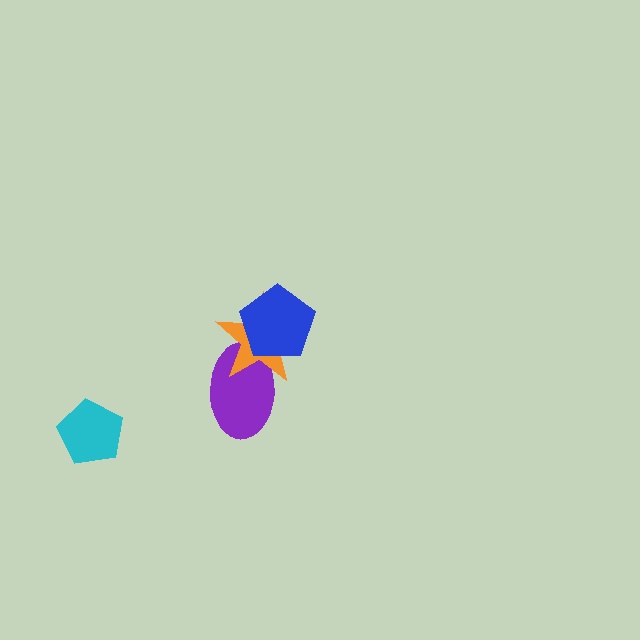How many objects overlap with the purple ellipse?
2 objects overlap with the purple ellipse.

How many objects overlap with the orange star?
2 objects overlap with the orange star.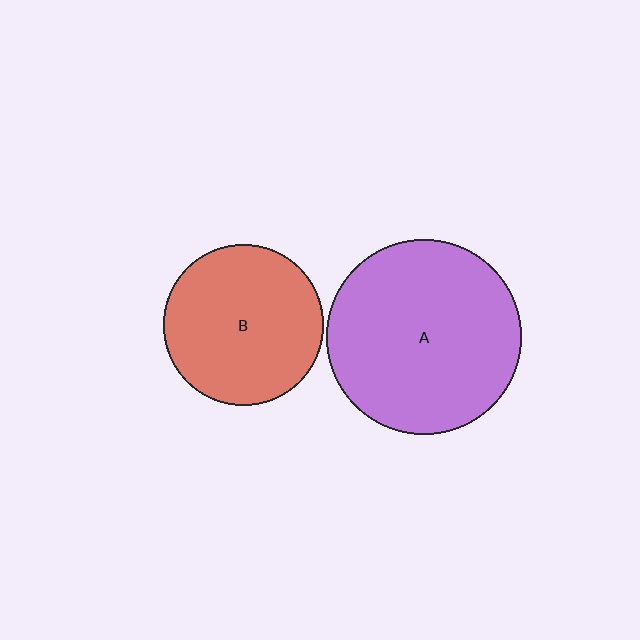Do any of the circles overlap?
No, none of the circles overlap.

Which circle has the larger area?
Circle A (purple).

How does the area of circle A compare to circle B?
Approximately 1.5 times.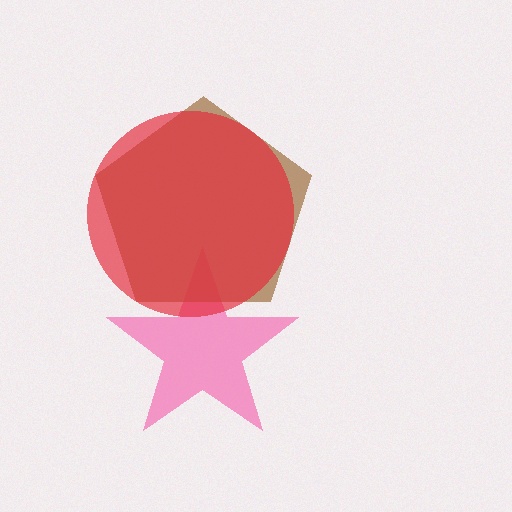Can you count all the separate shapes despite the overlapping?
Yes, there are 3 separate shapes.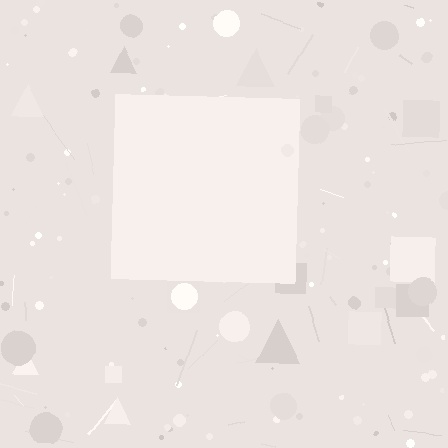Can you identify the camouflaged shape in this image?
The camouflaged shape is a square.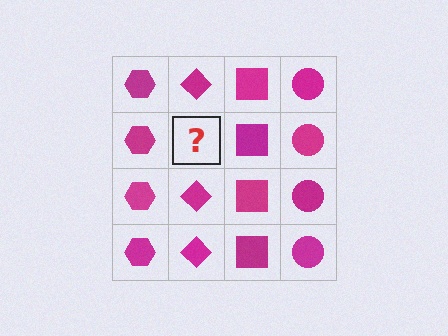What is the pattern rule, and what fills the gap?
The rule is that each column has a consistent shape. The gap should be filled with a magenta diamond.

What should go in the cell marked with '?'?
The missing cell should contain a magenta diamond.